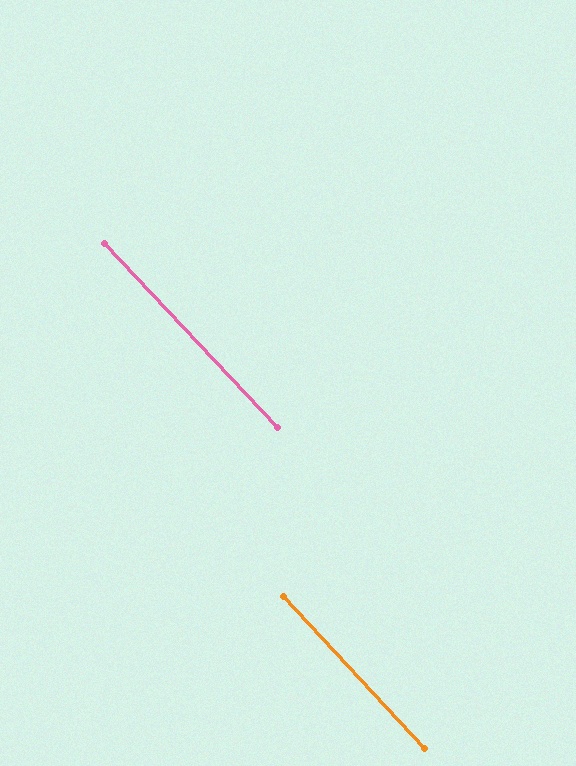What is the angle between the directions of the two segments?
Approximately 0 degrees.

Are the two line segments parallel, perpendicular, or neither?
Parallel — their directions differ by only 0.4°.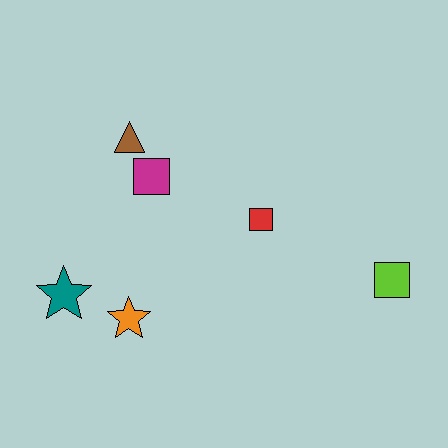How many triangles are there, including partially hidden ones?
There is 1 triangle.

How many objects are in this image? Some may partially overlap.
There are 6 objects.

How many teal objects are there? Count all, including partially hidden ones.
There is 1 teal object.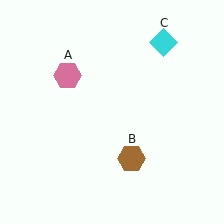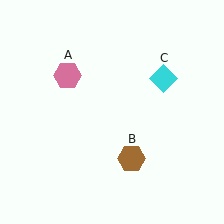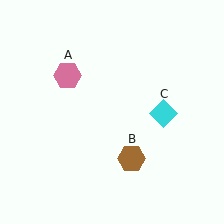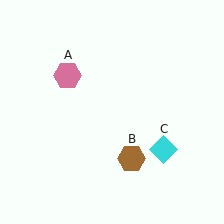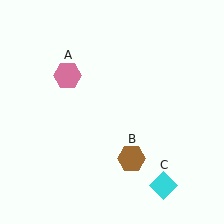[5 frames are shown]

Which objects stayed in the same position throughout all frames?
Pink hexagon (object A) and brown hexagon (object B) remained stationary.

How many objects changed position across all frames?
1 object changed position: cyan diamond (object C).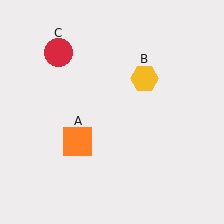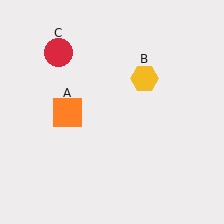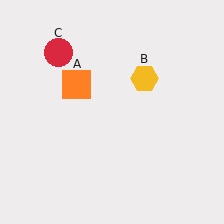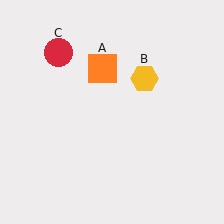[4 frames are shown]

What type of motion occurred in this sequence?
The orange square (object A) rotated clockwise around the center of the scene.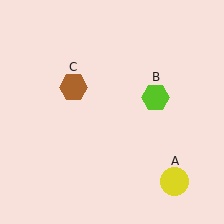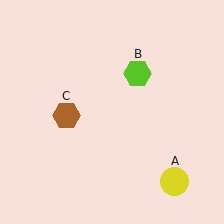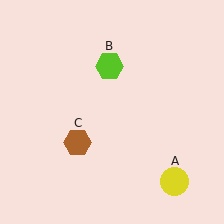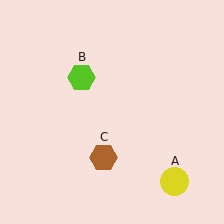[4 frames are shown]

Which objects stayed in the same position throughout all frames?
Yellow circle (object A) remained stationary.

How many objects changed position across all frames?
2 objects changed position: lime hexagon (object B), brown hexagon (object C).